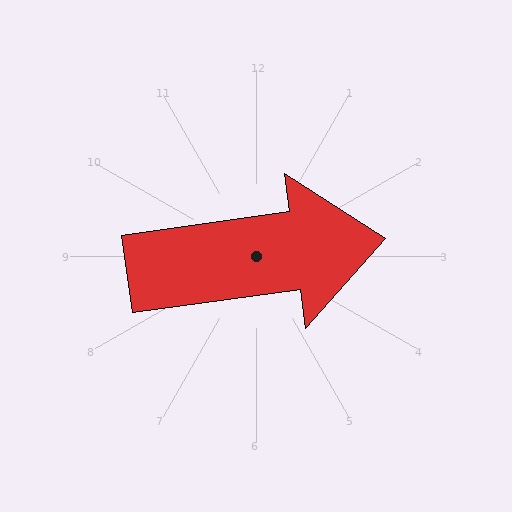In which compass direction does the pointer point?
East.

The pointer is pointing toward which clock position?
Roughly 3 o'clock.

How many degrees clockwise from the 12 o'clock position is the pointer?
Approximately 82 degrees.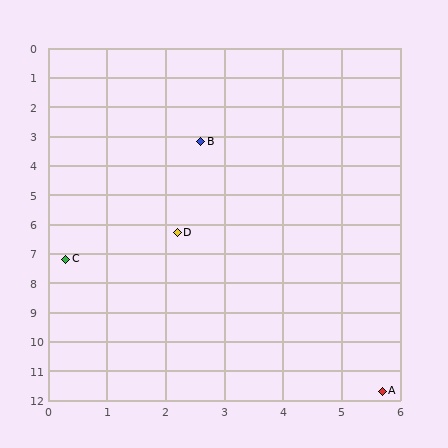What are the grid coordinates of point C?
Point C is at approximately (0.3, 7.2).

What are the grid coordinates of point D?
Point D is at approximately (2.2, 6.3).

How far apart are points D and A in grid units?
Points D and A are about 6.4 grid units apart.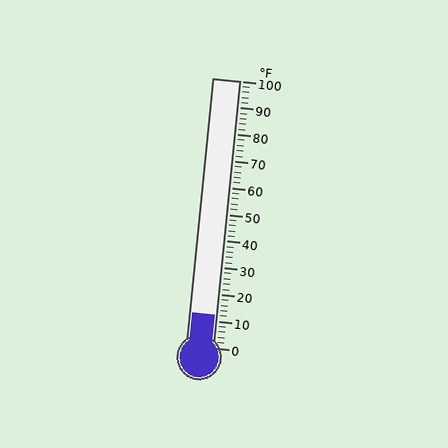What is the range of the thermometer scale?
The thermometer scale ranges from 0°F to 100°F.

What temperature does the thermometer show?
The thermometer shows approximately 12°F.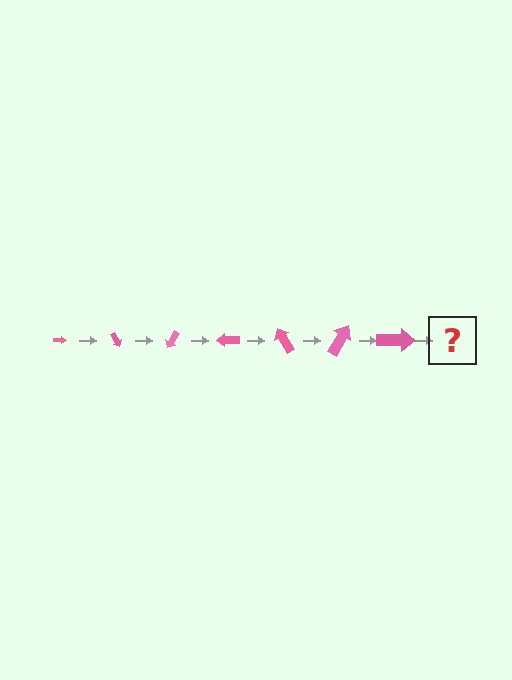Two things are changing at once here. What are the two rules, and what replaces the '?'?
The two rules are that the arrow grows larger each step and it rotates 60 degrees each step. The '?' should be an arrow, larger than the previous one and rotated 420 degrees from the start.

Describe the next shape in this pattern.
It should be an arrow, larger than the previous one and rotated 420 degrees from the start.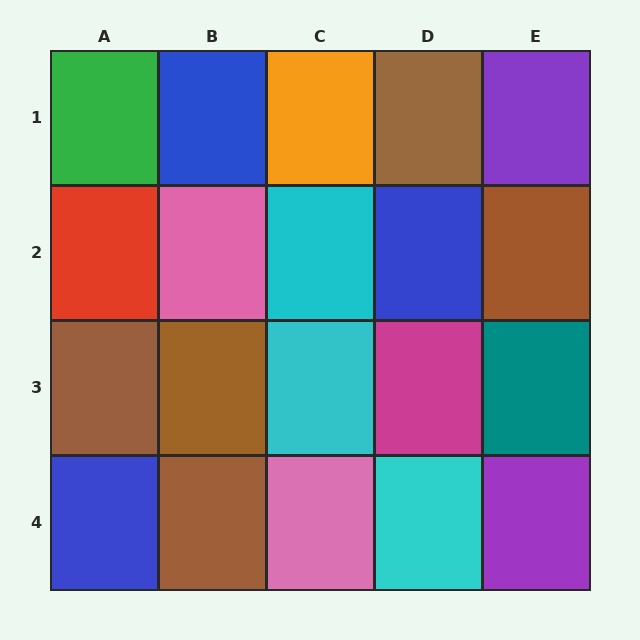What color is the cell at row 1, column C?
Orange.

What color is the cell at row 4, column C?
Pink.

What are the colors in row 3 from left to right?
Brown, brown, cyan, magenta, teal.